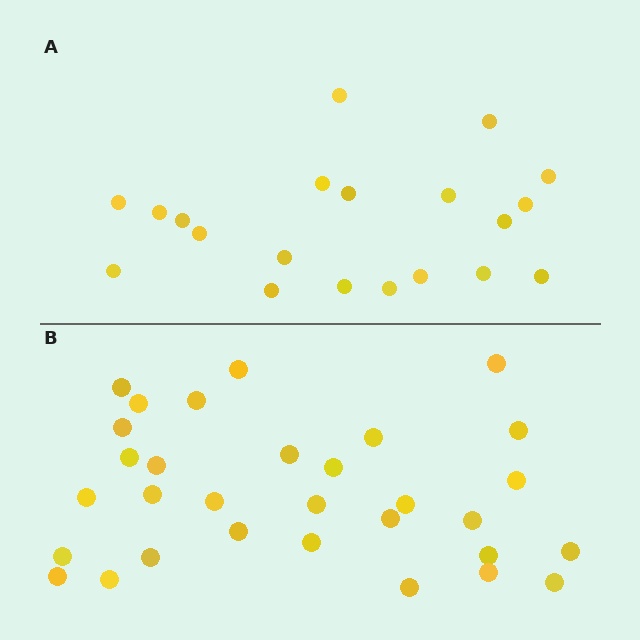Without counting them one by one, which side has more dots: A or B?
Region B (the bottom region) has more dots.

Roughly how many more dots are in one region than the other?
Region B has roughly 12 or so more dots than region A.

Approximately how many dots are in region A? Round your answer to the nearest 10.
About 20 dots.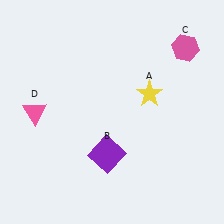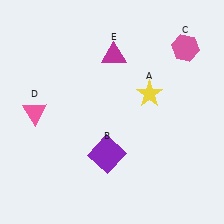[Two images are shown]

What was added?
A magenta triangle (E) was added in Image 2.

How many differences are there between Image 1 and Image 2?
There is 1 difference between the two images.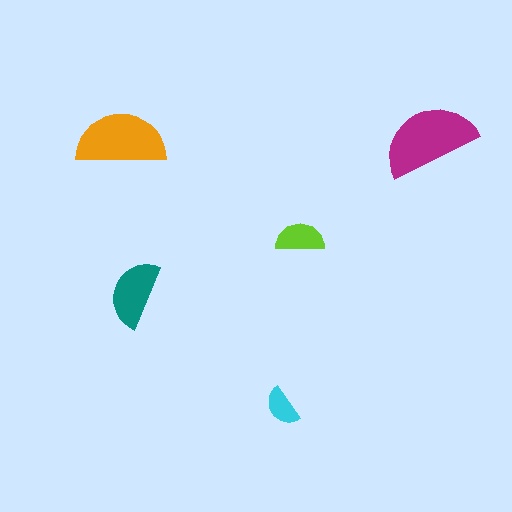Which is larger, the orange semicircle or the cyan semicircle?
The orange one.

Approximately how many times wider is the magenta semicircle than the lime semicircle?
About 2 times wider.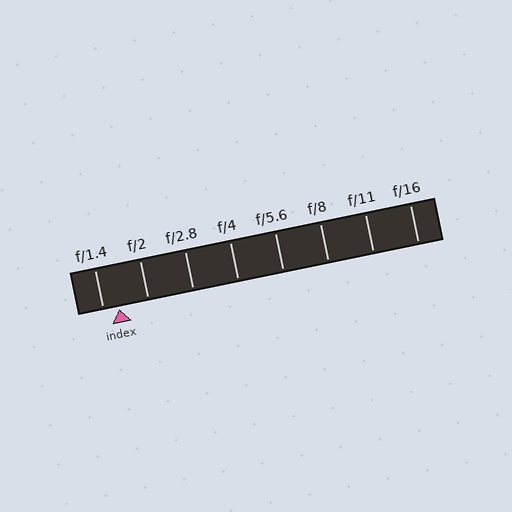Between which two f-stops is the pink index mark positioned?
The index mark is between f/1.4 and f/2.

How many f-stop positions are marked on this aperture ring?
There are 8 f-stop positions marked.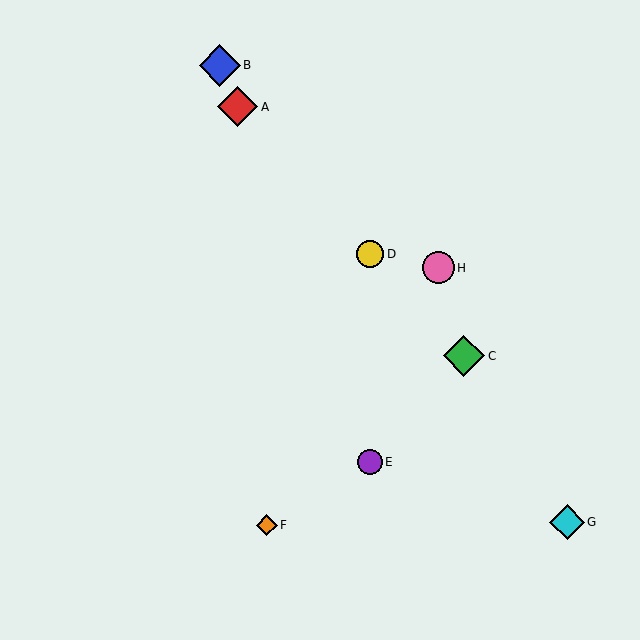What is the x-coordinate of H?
Object H is at x≈438.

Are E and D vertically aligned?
Yes, both are at x≈370.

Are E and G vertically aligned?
No, E is at x≈370 and G is at x≈567.